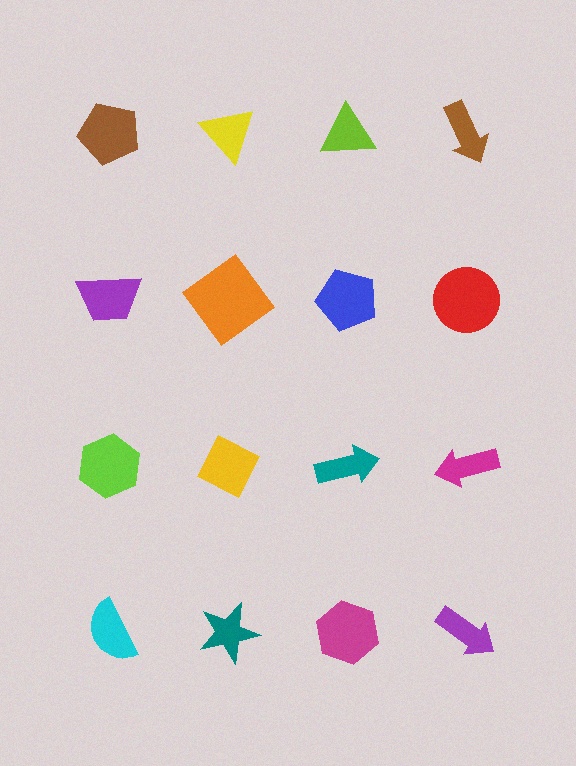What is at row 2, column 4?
A red circle.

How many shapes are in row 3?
4 shapes.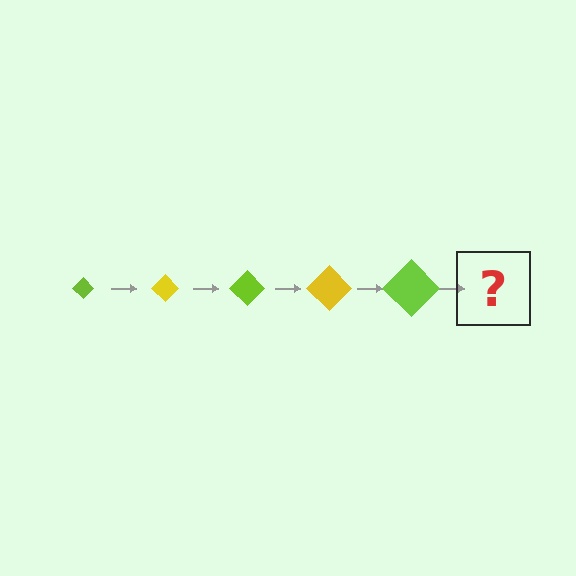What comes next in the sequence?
The next element should be a yellow diamond, larger than the previous one.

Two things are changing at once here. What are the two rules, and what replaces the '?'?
The two rules are that the diamond grows larger each step and the color cycles through lime and yellow. The '?' should be a yellow diamond, larger than the previous one.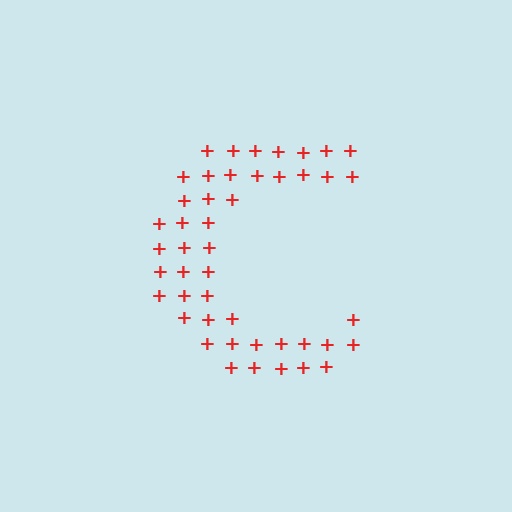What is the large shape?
The large shape is the letter C.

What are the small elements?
The small elements are plus signs.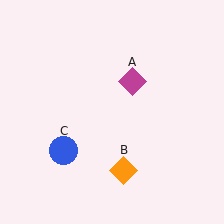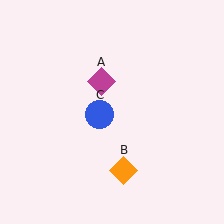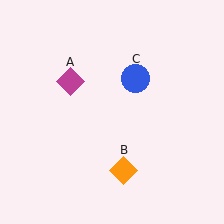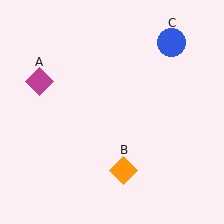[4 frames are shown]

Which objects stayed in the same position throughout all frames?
Orange diamond (object B) remained stationary.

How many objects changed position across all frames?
2 objects changed position: magenta diamond (object A), blue circle (object C).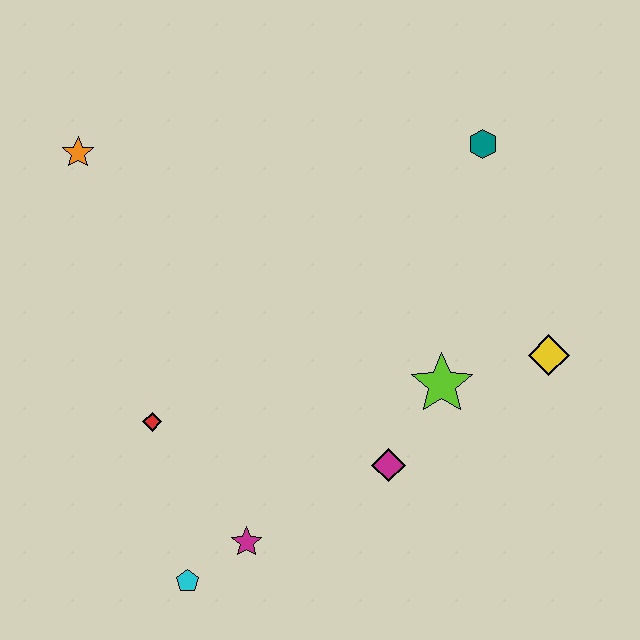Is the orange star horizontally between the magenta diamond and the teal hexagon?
No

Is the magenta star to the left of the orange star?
No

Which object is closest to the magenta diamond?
The lime star is closest to the magenta diamond.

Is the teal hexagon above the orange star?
Yes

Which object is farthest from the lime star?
The orange star is farthest from the lime star.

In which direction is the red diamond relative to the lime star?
The red diamond is to the left of the lime star.